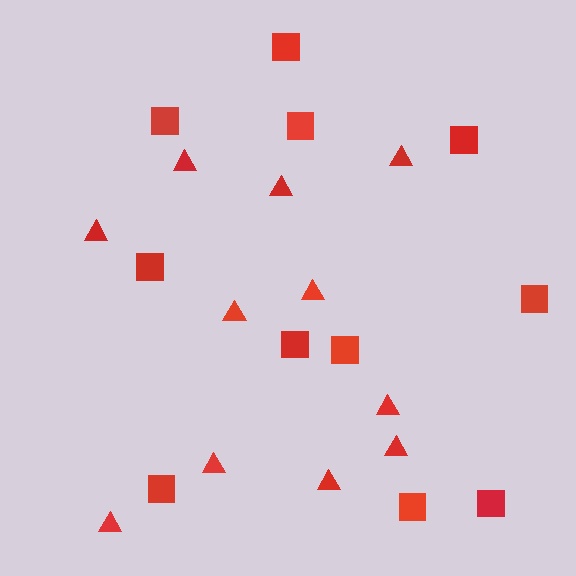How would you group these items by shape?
There are 2 groups: one group of squares (11) and one group of triangles (11).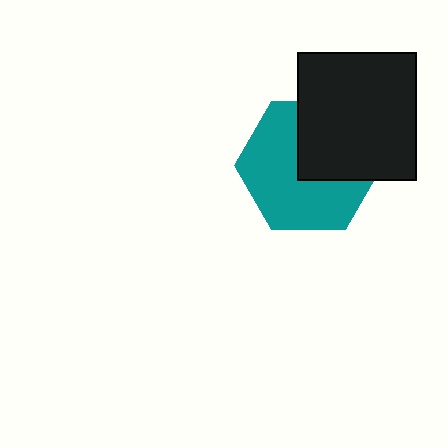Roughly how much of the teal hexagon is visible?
About half of it is visible (roughly 61%).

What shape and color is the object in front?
The object in front is a black rectangle.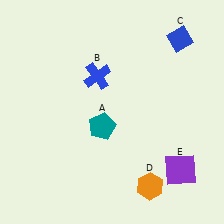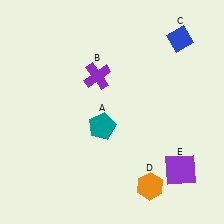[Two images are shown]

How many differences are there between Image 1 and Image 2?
There is 1 difference between the two images.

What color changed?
The cross (B) changed from blue in Image 1 to purple in Image 2.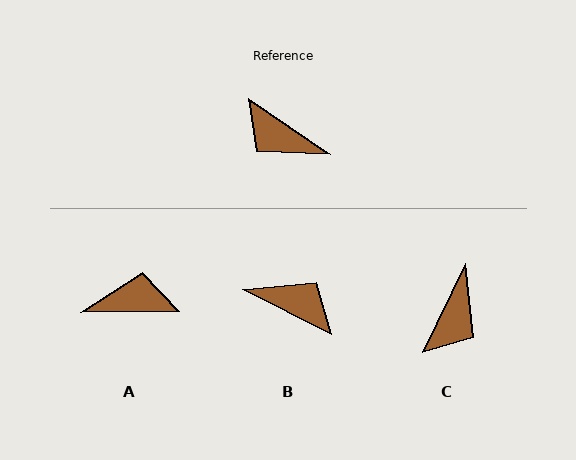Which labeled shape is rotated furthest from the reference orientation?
B, about 172 degrees away.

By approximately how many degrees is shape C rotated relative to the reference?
Approximately 99 degrees counter-clockwise.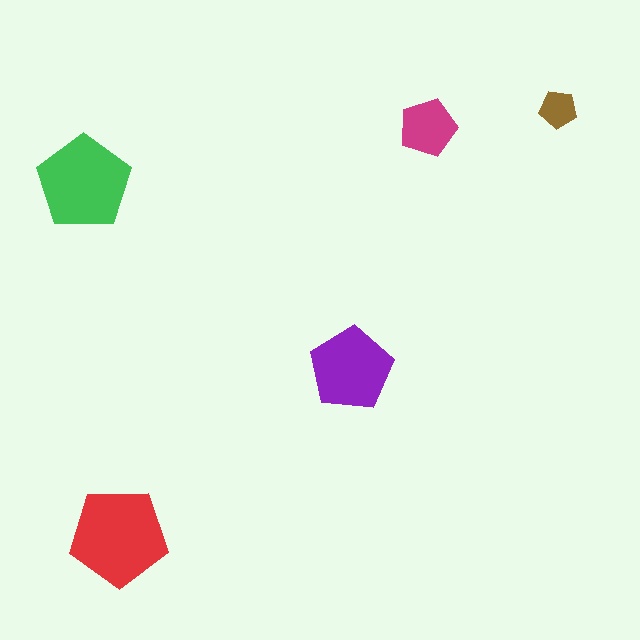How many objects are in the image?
There are 5 objects in the image.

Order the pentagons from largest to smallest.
the red one, the green one, the purple one, the magenta one, the brown one.